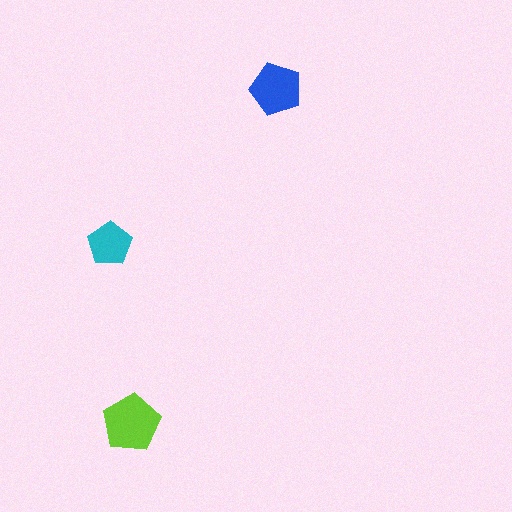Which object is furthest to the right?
The blue pentagon is rightmost.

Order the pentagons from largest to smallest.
the lime one, the blue one, the cyan one.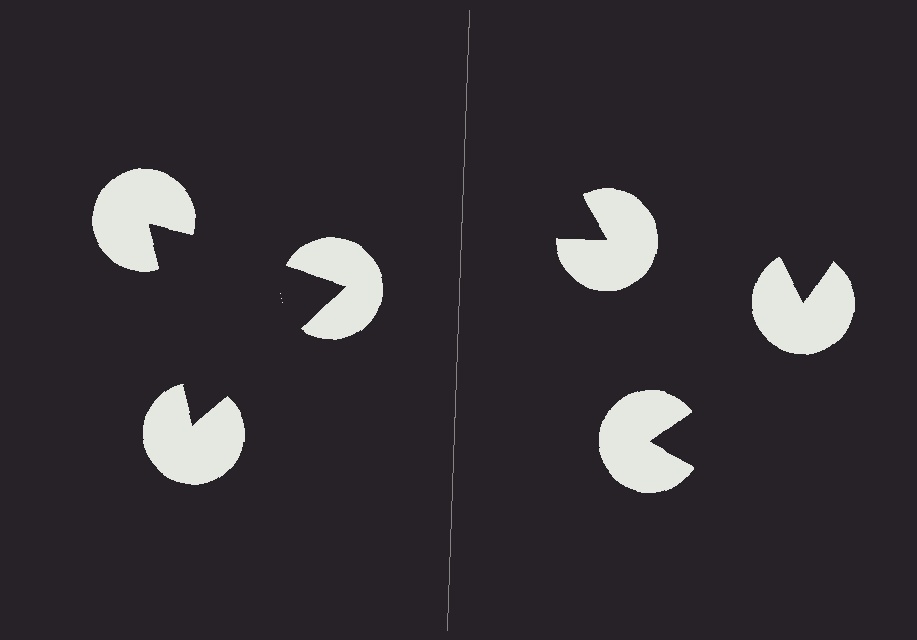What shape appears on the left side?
An illusory triangle.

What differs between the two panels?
The pac-man discs are positioned identically on both sides; only the wedge orientations differ. On the left they align to a triangle; on the right they are misaligned.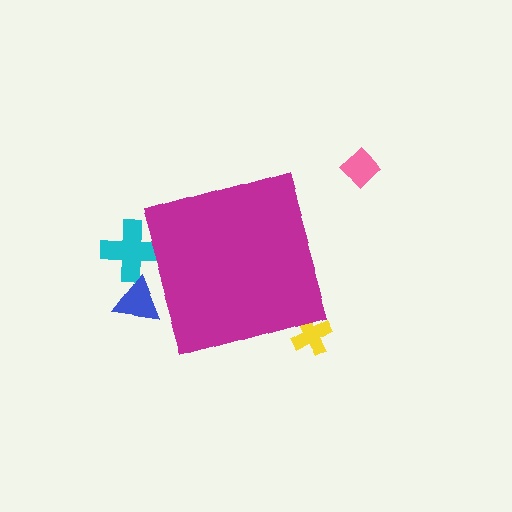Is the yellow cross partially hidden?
Yes, the yellow cross is partially hidden behind the magenta diamond.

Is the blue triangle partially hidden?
Yes, the blue triangle is partially hidden behind the magenta diamond.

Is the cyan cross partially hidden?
Yes, the cyan cross is partially hidden behind the magenta diamond.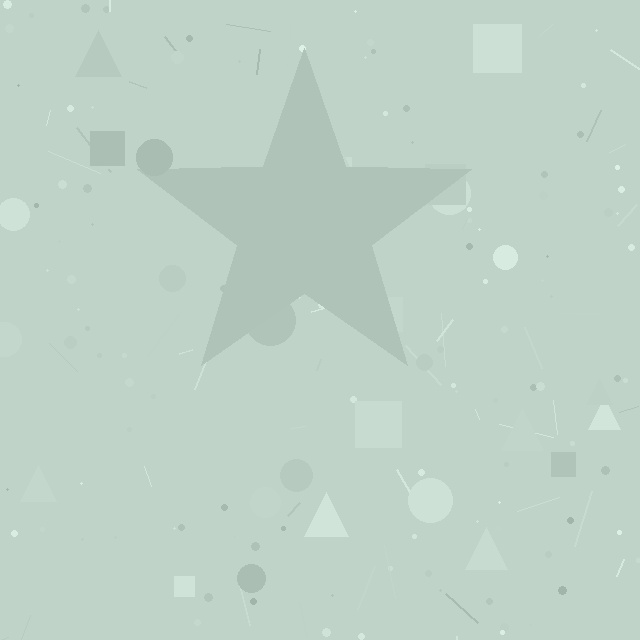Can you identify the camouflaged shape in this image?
The camouflaged shape is a star.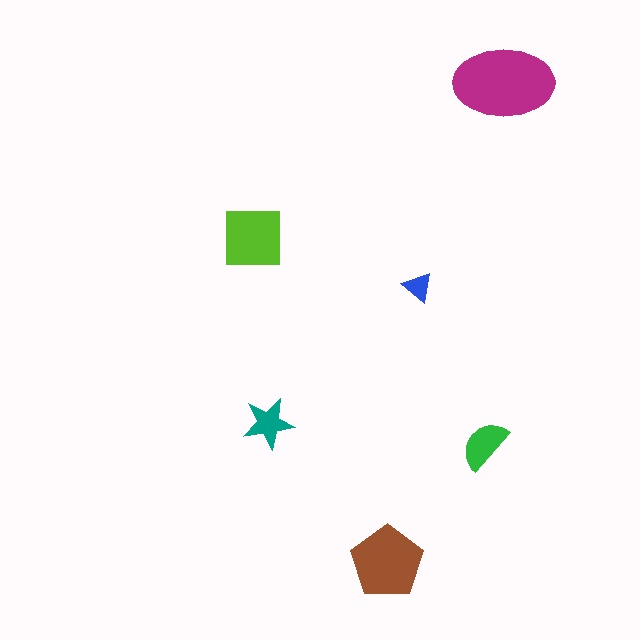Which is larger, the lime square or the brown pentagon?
The brown pentagon.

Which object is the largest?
The magenta ellipse.